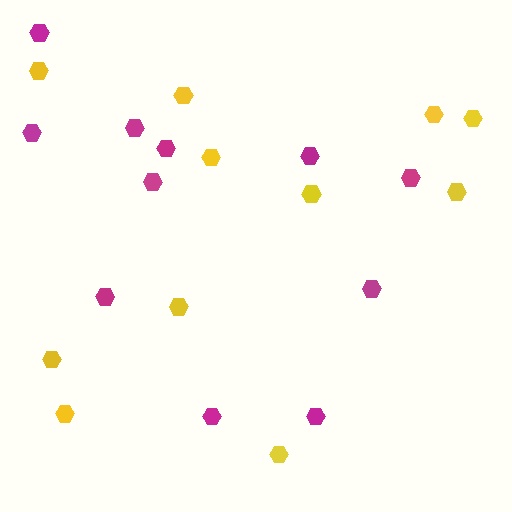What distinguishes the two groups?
There are 2 groups: one group of yellow hexagons (11) and one group of magenta hexagons (11).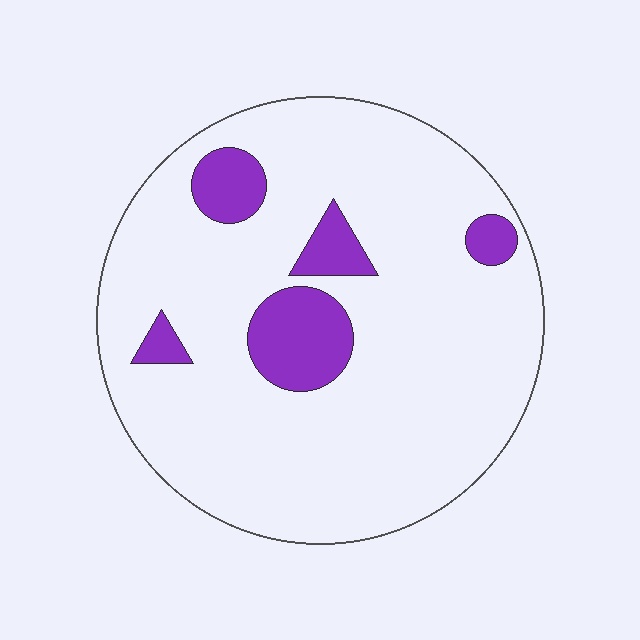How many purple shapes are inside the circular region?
5.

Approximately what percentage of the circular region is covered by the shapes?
Approximately 15%.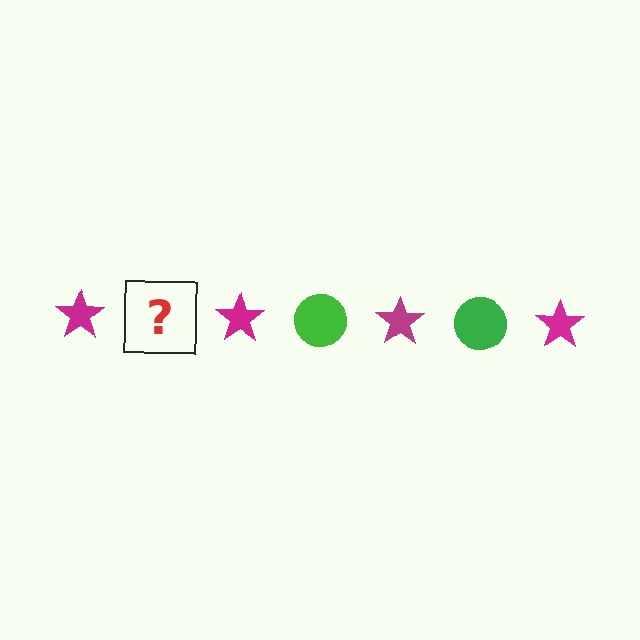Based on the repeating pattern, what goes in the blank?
The blank should be a green circle.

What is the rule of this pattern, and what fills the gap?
The rule is that the pattern alternates between magenta star and green circle. The gap should be filled with a green circle.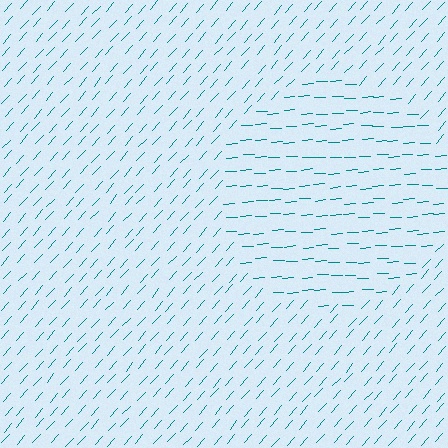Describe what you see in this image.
The image is filled with small teal line segments. A circle region in the image has lines oriented differently from the surrounding lines, creating a visible texture boundary.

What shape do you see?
I see a circle.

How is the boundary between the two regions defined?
The boundary is defined purely by a change in line orientation (approximately 45 degrees difference). All lines are the same color and thickness.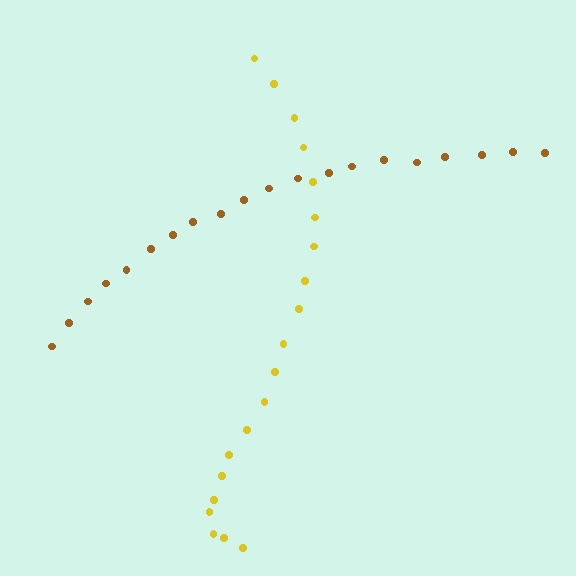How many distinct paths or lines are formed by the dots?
There are 2 distinct paths.